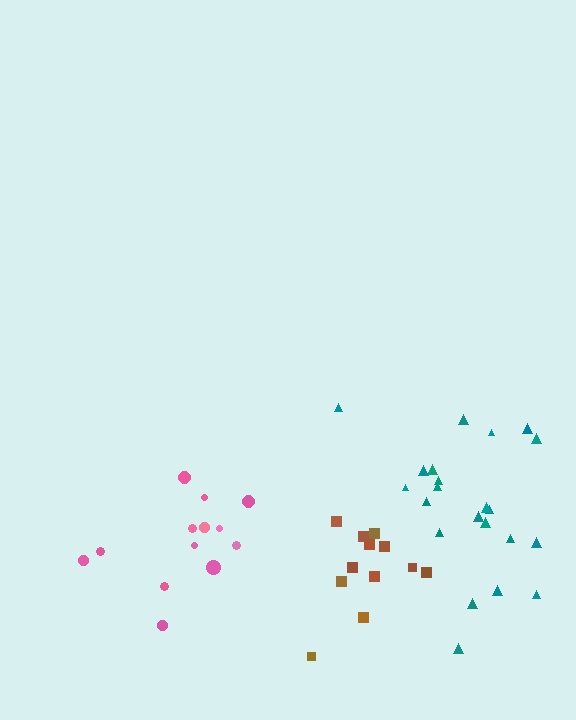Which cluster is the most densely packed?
Pink.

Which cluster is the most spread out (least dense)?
Teal.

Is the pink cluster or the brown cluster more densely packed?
Pink.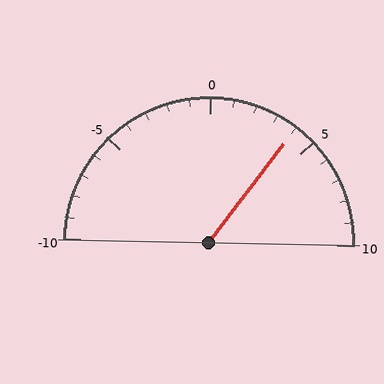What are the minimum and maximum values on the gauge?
The gauge ranges from -10 to 10.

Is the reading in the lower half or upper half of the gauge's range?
The reading is in the upper half of the range (-10 to 10).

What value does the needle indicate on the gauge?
The needle indicates approximately 4.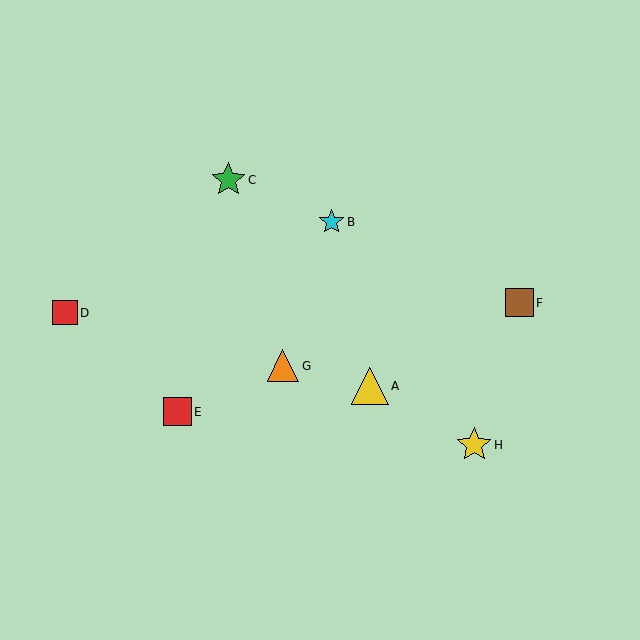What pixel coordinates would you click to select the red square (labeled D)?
Click at (65, 313) to select the red square D.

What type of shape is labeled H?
Shape H is a yellow star.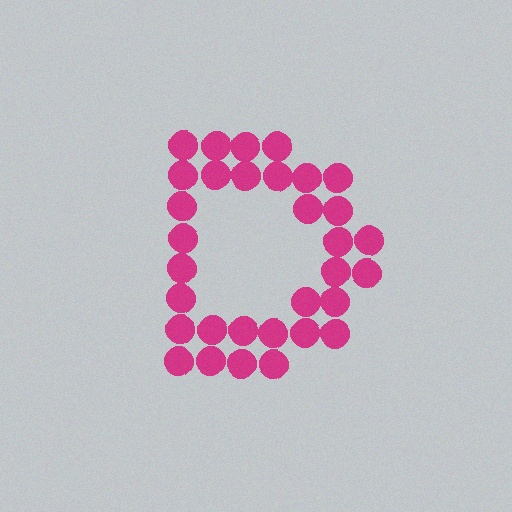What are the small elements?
The small elements are circles.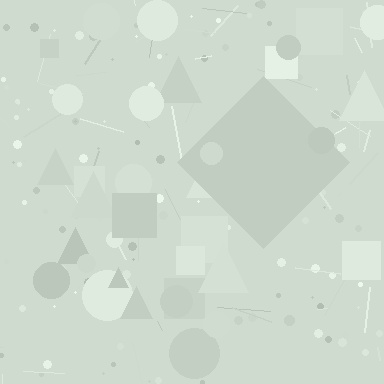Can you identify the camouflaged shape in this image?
The camouflaged shape is a diamond.